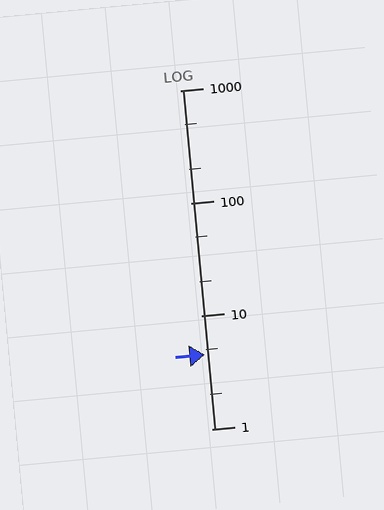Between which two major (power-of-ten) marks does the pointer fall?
The pointer is between 1 and 10.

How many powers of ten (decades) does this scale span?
The scale spans 3 decades, from 1 to 1000.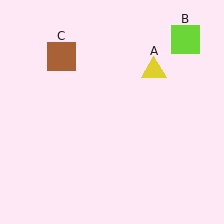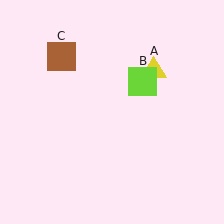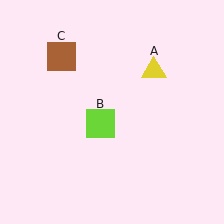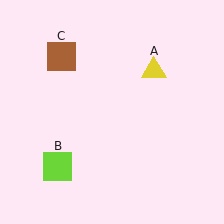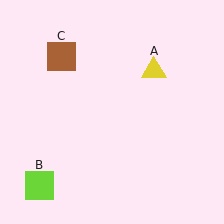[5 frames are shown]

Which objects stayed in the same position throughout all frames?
Yellow triangle (object A) and brown square (object C) remained stationary.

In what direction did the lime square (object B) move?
The lime square (object B) moved down and to the left.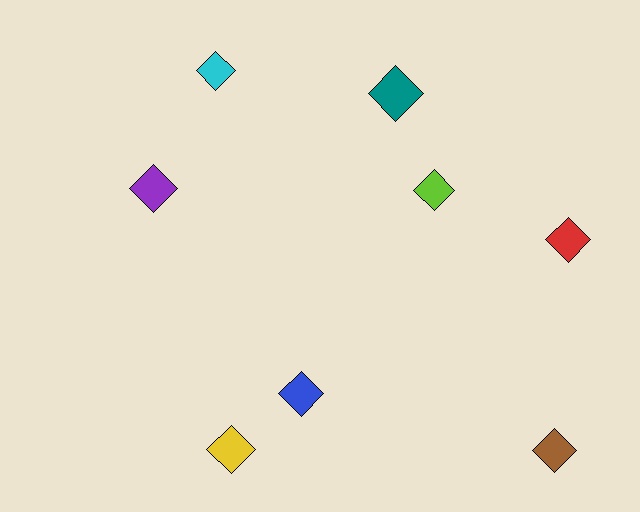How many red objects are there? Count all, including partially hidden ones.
There is 1 red object.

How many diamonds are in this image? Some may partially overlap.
There are 8 diamonds.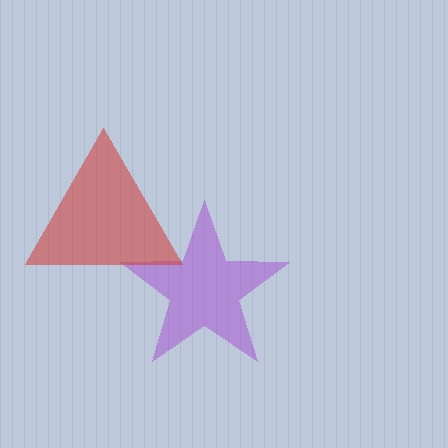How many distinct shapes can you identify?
There are 2 distinct shapes: a purple star, a red triangle.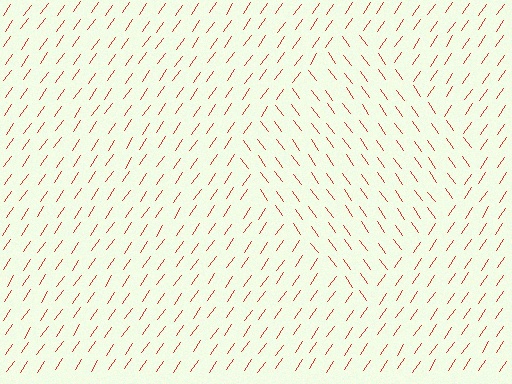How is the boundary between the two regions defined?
The boundary is defined purely by a change in line orientation (approximately 71 degrees difference). All lines are the same color and thickness.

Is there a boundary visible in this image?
Yes, there is a texture boundary formed by a change in line orientation.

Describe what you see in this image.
The image is filled with small red line segments. A diamond region in the image has lines oriented differently from the surrounding lines, creating a visible texture boundary.